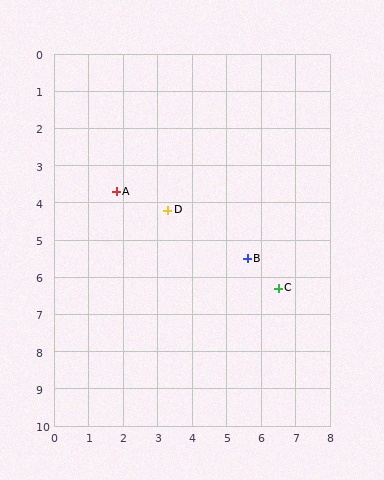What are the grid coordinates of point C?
Point C is at approximately (6.5, 6.3).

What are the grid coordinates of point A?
Point A is at approximately (1.8, 3.7).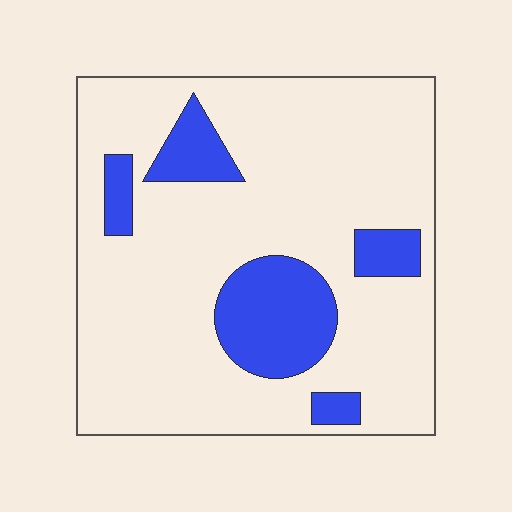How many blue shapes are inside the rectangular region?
5.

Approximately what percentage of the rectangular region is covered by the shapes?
Approximately 20%.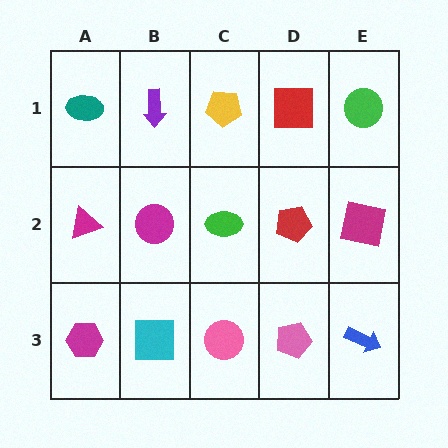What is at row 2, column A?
A magenta triangle.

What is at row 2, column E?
A magenta square.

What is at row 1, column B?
A purple arrow.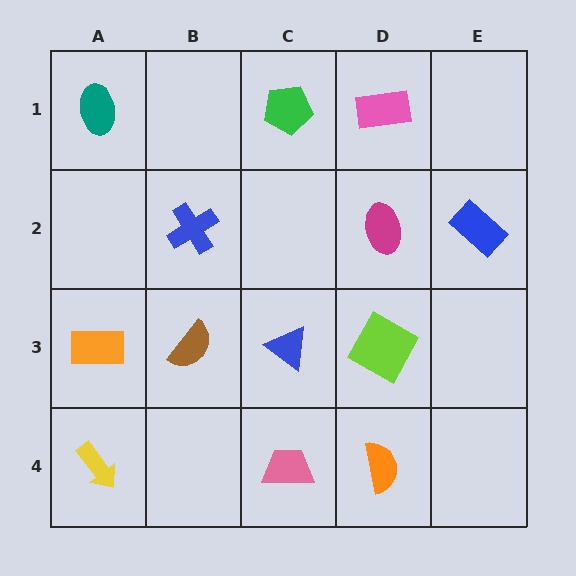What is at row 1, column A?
A teal ellipse.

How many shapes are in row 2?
3 shapes.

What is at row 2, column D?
A magenta ellipse.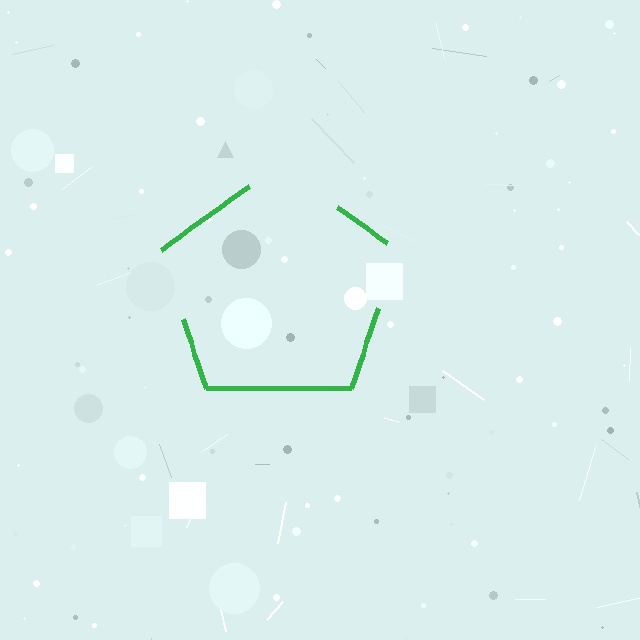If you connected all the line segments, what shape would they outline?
They would outline a pentagon.